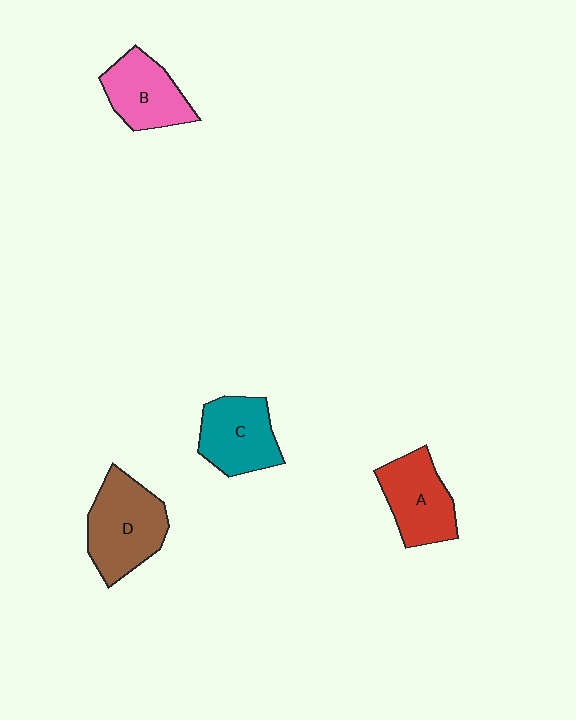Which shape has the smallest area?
Shape B (pink).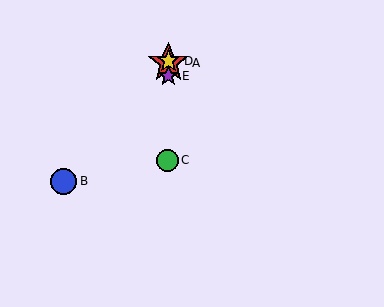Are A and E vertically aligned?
Yes, both are at x≈168.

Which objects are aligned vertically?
Objects A, C, D, E are aligned vertically.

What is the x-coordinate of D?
Object D is at x≈168.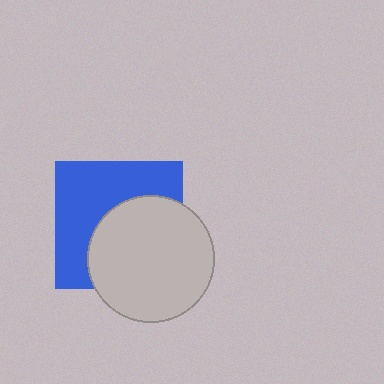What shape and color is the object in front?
The object in front is a light gray circle.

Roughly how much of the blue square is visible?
About half of it is visible (roughly 51%).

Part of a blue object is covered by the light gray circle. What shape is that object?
It is a square.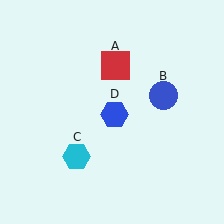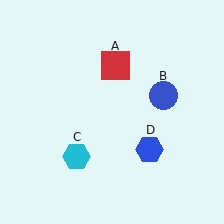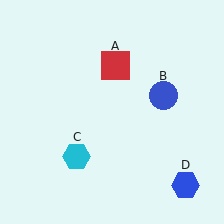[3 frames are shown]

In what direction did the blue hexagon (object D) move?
The blue hexagon (object D) moved down and to the right.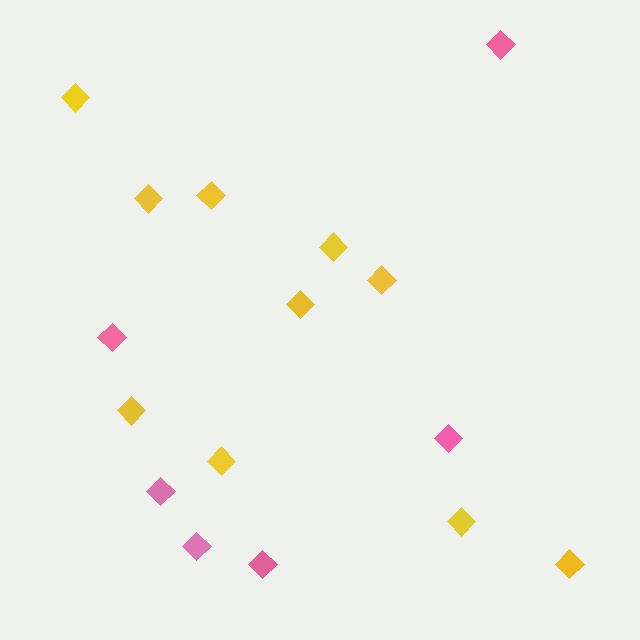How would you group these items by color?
There are 2 groups: one group of pink diamonds (6) and one group of yellow diamonds (10).